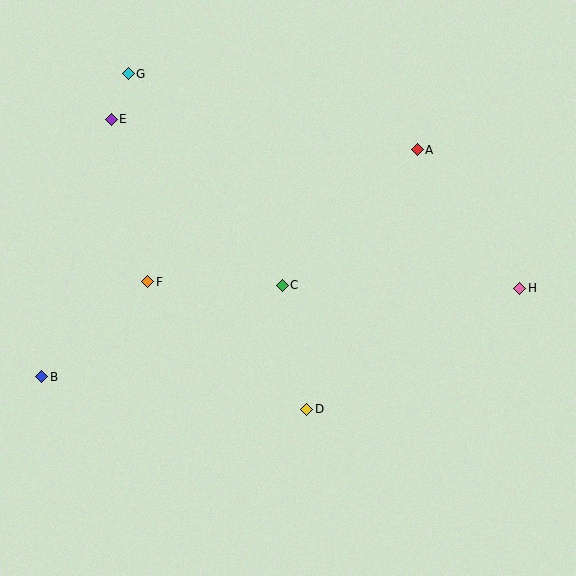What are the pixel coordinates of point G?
Point G is at (128, 74).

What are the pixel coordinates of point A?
Point A is at (417, 150).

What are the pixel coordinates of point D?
Point D is at (307, 409).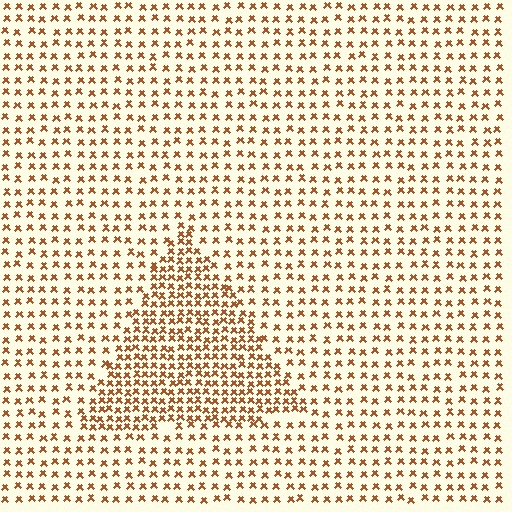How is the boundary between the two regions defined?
The boundary is defined by a change in element density (approximately 2.0x ratio). All elements are the same color, size, and shape.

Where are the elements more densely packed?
The elements are more densely packed inside the triangle boundary.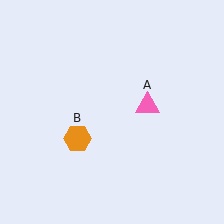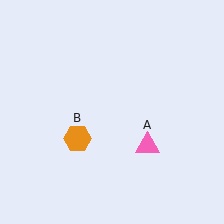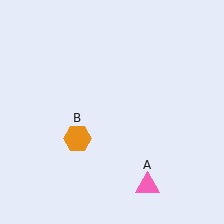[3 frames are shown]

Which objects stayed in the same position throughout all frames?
Orange hexagon (object B) remained stationary.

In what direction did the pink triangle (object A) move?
The pink triangle (object A) moved down.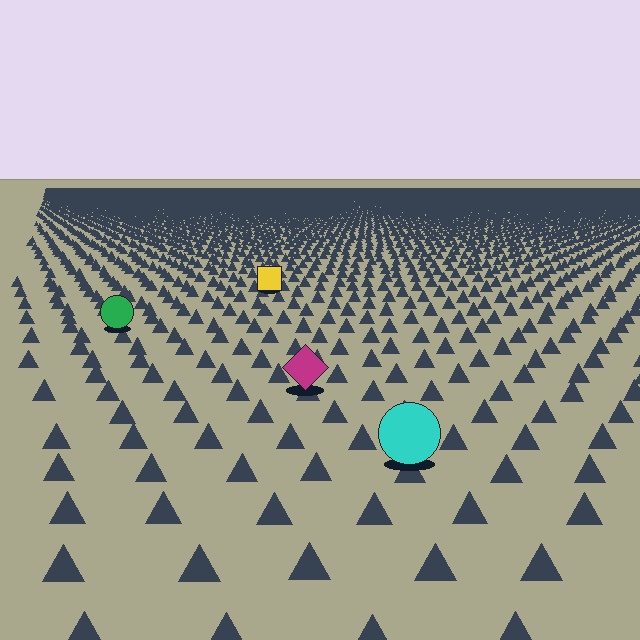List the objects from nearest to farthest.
From nearest to farthest: the cyan circle, the magenta diamond, the green circle, the yellow square.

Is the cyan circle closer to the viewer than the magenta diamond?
Yes. The cyan circle is closer — you can tell from the texture gradient: the ground texture is coarser near it.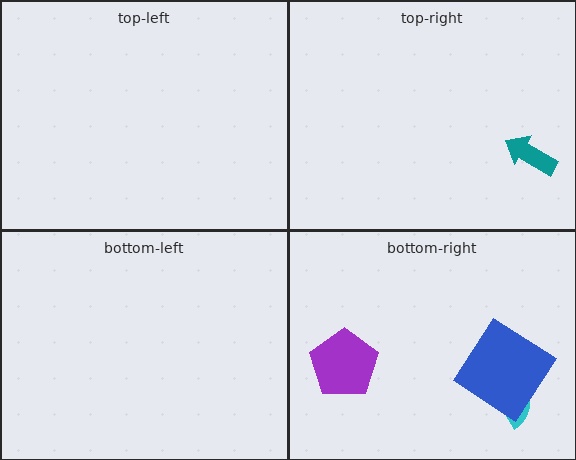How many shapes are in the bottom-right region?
3.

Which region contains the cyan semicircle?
The bottom-right region.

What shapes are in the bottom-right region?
The cyan semicircle, the purple pentagon, the blue diamond.